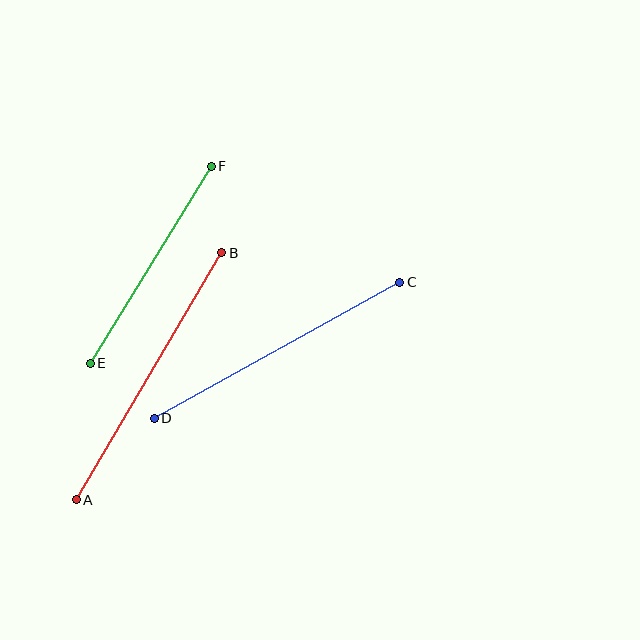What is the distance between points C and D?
The distance is approximately 280 pixels.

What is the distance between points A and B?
The distance is approximately 287 pixels.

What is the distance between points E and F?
The distance is approximately 231 pixels.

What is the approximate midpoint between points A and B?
The midpoint is at approximately (149, 376) pixels.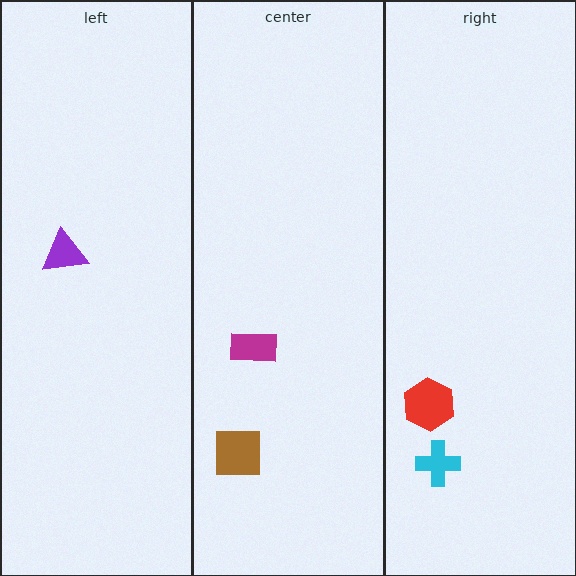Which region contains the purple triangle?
The left region.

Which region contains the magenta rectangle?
The center region.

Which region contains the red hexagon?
The right region.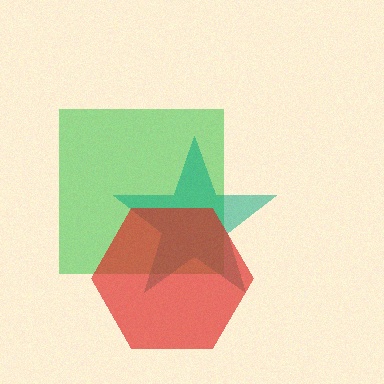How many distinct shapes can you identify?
There are 3 distinct shapes: a green square, a teal star, a red hexagon.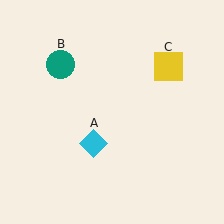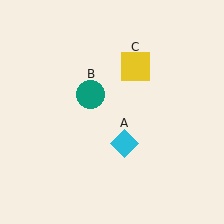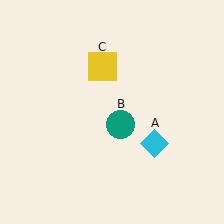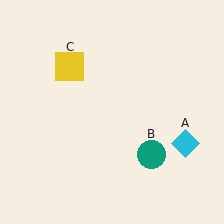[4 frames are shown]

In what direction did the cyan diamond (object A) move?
The cyan diamond (object A) moved right.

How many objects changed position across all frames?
3 objects changed position: cyan diamond (object A), teal circle (object B), yellow square (object C).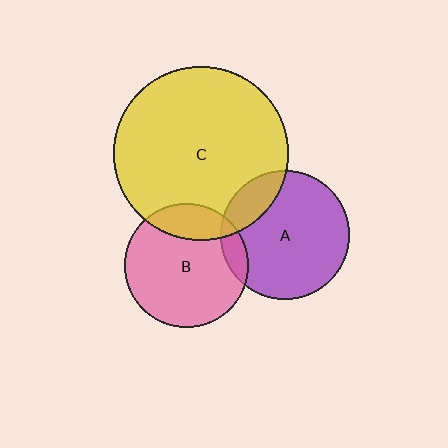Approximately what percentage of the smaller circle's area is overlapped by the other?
Approximately 20%.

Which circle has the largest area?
Circle C (yellow).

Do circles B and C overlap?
Yes.